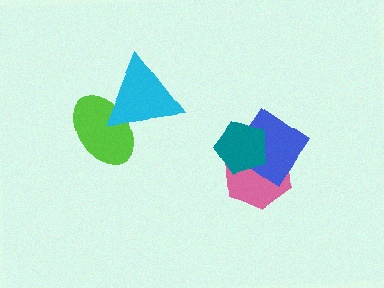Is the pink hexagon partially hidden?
Yes, it is partially covered by another shape.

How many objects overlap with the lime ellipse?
1 object overlaps with the lime ellipse.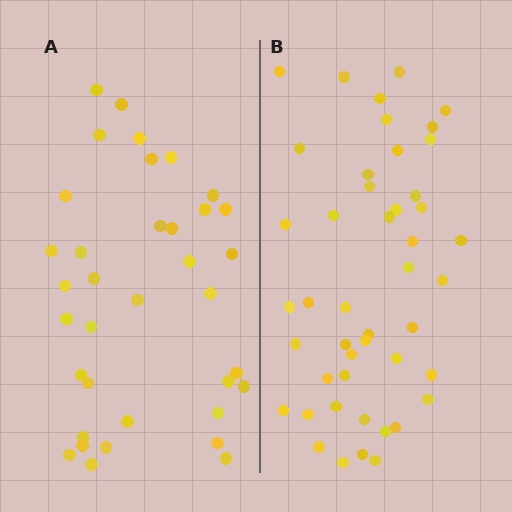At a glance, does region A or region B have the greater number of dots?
Region B (the right region) has more dots.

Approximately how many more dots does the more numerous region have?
Region B has roughly 10 or so more dots than region A.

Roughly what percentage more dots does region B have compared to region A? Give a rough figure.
About 30% more.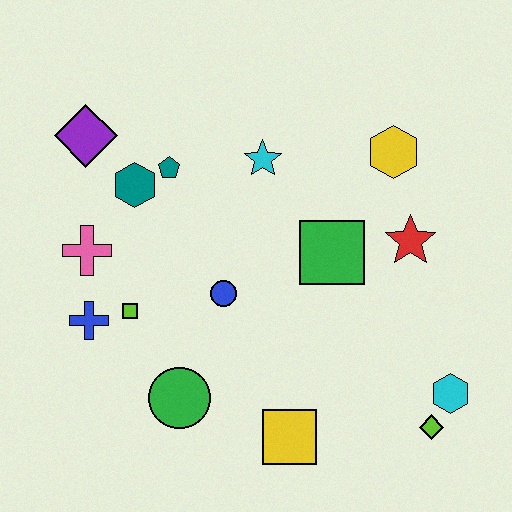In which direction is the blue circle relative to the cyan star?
The blue circle is below the cyan star.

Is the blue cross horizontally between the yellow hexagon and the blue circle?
No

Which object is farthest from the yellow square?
The purple diamond is farthest from the yellow square.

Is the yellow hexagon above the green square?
Yes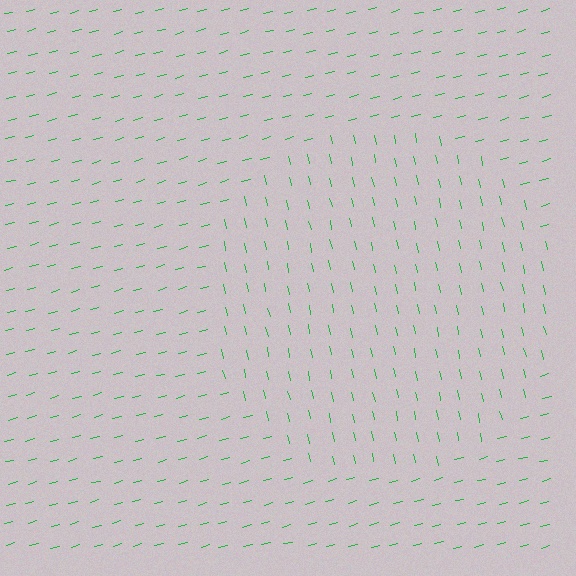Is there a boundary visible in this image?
Yes, there is a texture boundary formed by a change in line orientation.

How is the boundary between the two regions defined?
The boundary is defined purely by a change in line orientation (approximately 87 degrees difference). All lines are the same color and thickness.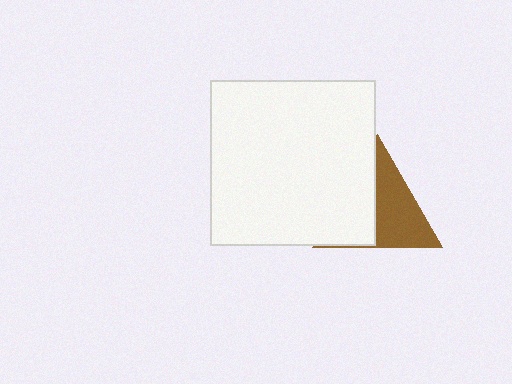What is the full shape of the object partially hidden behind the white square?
The partially hidden object is a brown triangle.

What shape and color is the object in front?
The object in front is a white square.